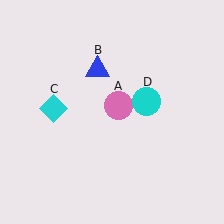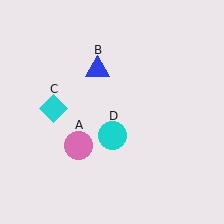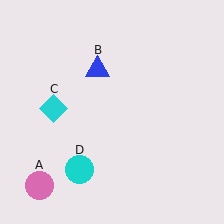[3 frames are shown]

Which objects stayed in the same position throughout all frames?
Blue triangle (object B) and cyan diamond (object C) remained stationary.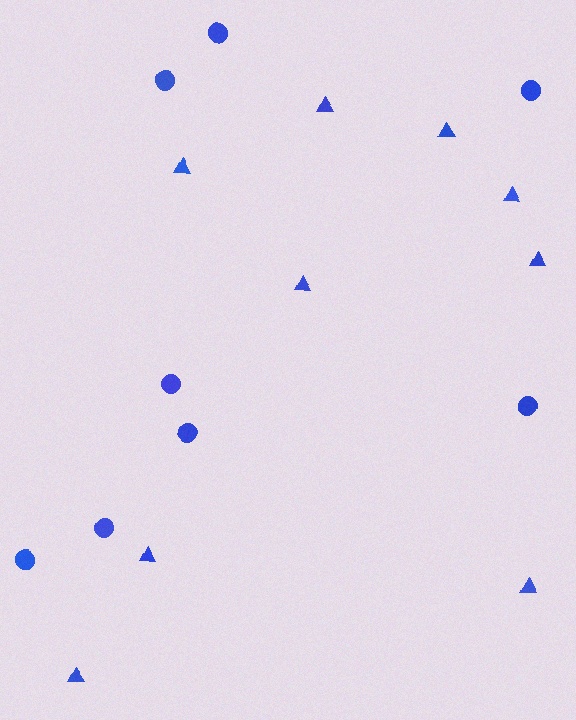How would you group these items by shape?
There are 2 groups: one group of circles (8) and one group of triangles (9).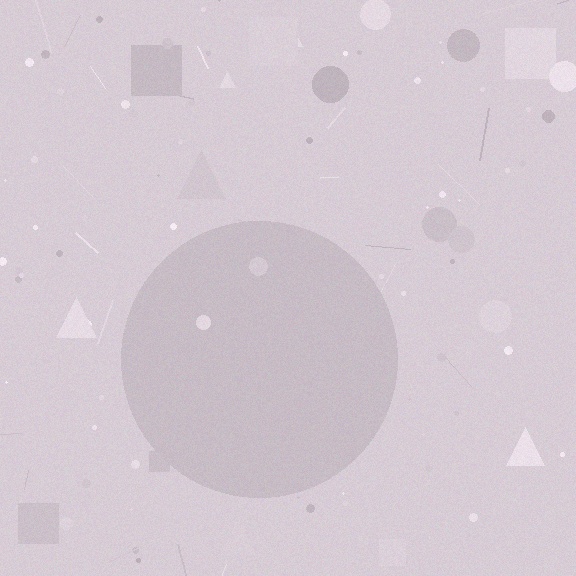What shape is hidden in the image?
A circle is hidden in the image.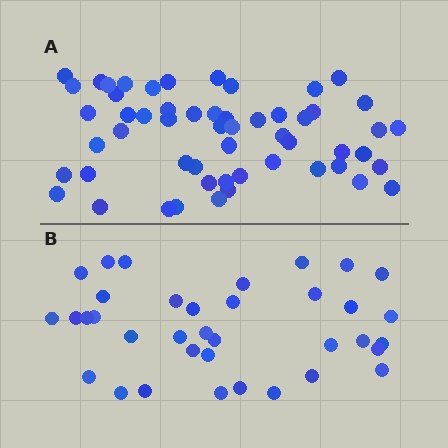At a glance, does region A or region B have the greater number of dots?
Region A (the top region) has more dots.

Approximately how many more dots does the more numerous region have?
Region A has approximately 20 more dots than region B.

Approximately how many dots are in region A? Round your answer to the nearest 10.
About 60 dots. (The exact count is 55, which rounds to 60.)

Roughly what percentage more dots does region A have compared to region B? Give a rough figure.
About 55% more.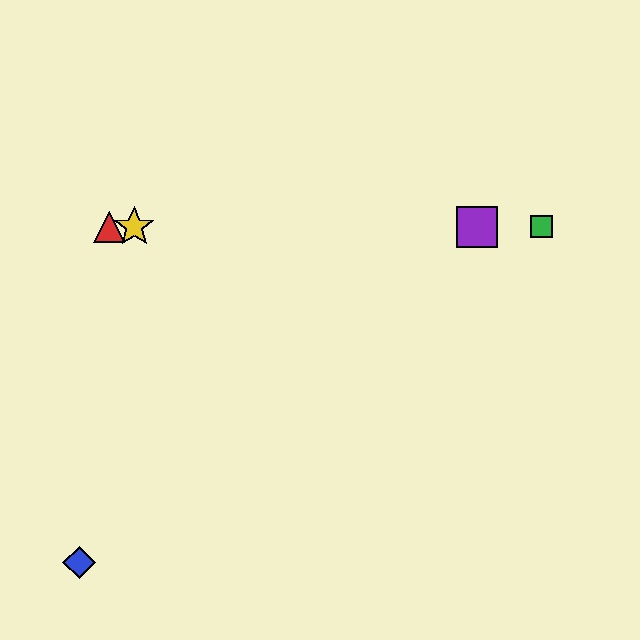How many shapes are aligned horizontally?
4 shapes (the red triangle, the green square, the yellow star, the purple square) are aligned horizontally.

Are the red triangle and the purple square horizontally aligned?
Yes, both are at y≈227.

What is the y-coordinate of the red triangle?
The red triangle is at y≈227.